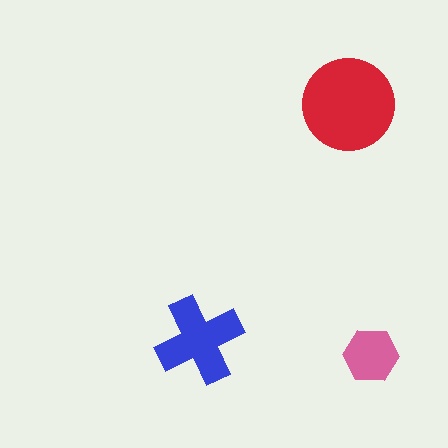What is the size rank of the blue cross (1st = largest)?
2nd.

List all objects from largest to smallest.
The red circle, the blue cross, the pink hexagon.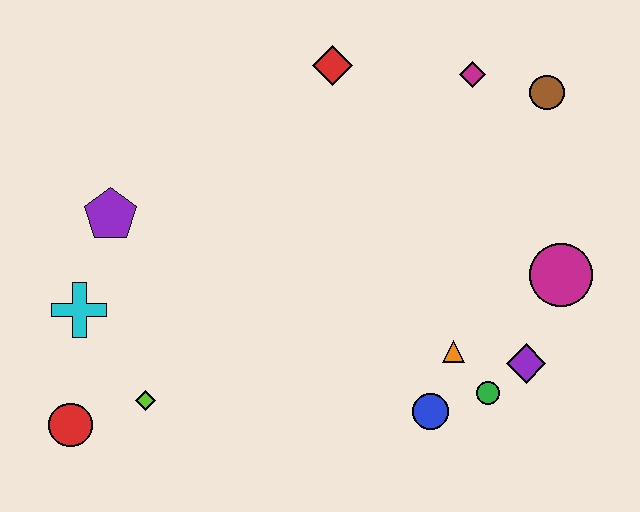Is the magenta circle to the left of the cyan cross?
No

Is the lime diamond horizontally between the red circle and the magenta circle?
Yes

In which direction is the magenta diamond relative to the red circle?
The magenta diamond is to the right of the red circle.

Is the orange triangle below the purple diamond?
No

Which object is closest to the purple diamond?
The green circle is closest to the purple diamond.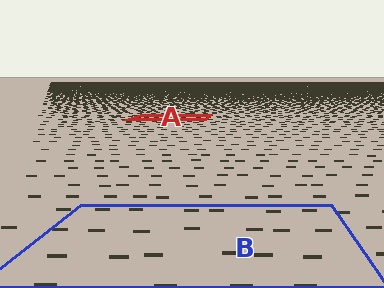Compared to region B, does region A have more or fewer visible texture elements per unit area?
Region A has more texture elements per unit area — they are packed more densely because it is farther away.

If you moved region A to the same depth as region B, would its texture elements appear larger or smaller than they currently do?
They would appear larger. At a closer depth, the same texture elements are projected at a bigger on-screen size.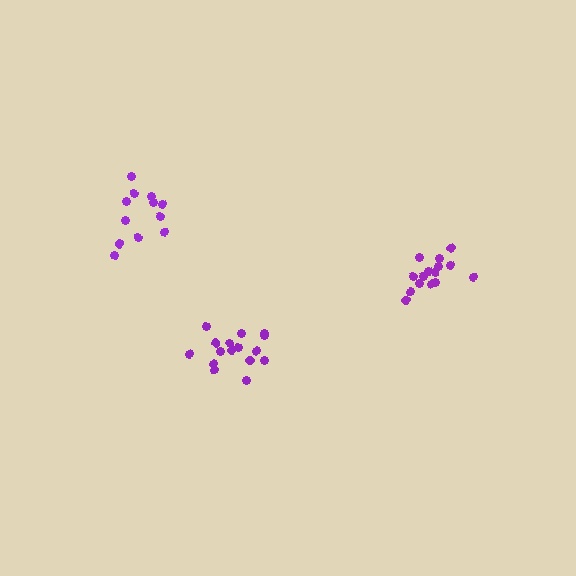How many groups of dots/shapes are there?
There are 3 groups.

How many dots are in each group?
Group 1: 15 dots, Group 2: 16 dots, Group 3: 12 dots (43 total).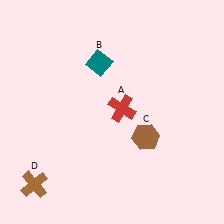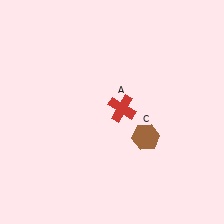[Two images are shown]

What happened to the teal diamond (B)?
The teal diamond (B) was removed in Image 2. It was in the top-left area of Image 1.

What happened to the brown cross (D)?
The brown cross (D) was removed in Image 2. It was in the bottom-left area of Image 1.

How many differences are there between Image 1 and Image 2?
There are 2 differences between the two images.